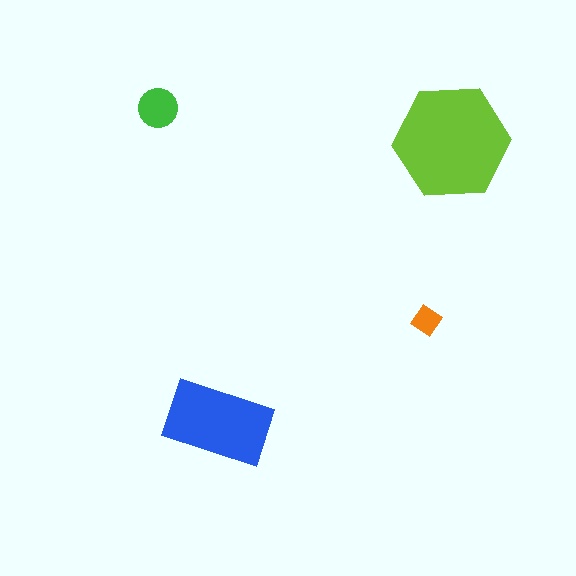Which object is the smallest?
The orange diamond.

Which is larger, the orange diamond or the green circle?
The green circle.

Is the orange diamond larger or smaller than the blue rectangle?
Smaller.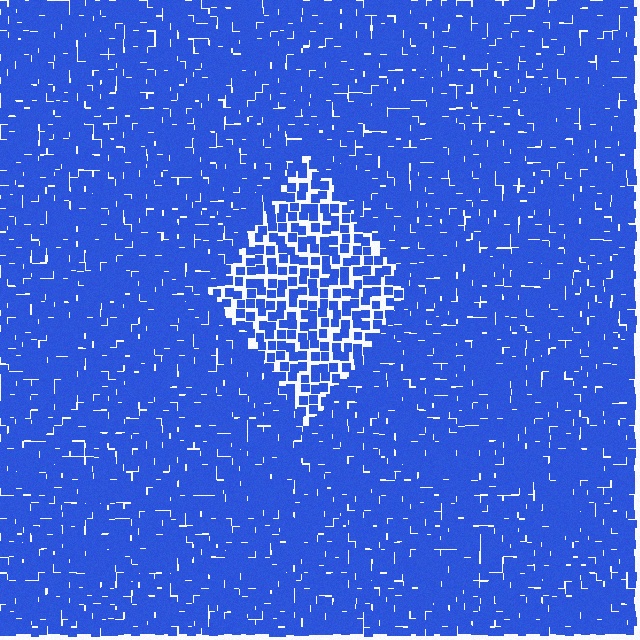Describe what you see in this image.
The image contains small blue elements arranged at two different densities. A diamond-shaped region is visible where the elements are less densely packed than the surrounding area.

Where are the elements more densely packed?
The elements are more densely packed outside the diamond boundary.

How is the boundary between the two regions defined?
The boundary is defined by a change in element density (approximately 1.9x ratio). All elements are the same color, size, and shape.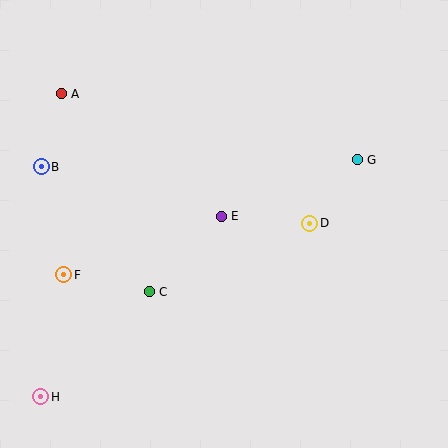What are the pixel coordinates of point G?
Point G is at (357, 160).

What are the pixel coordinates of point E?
Point E is at (221, 216).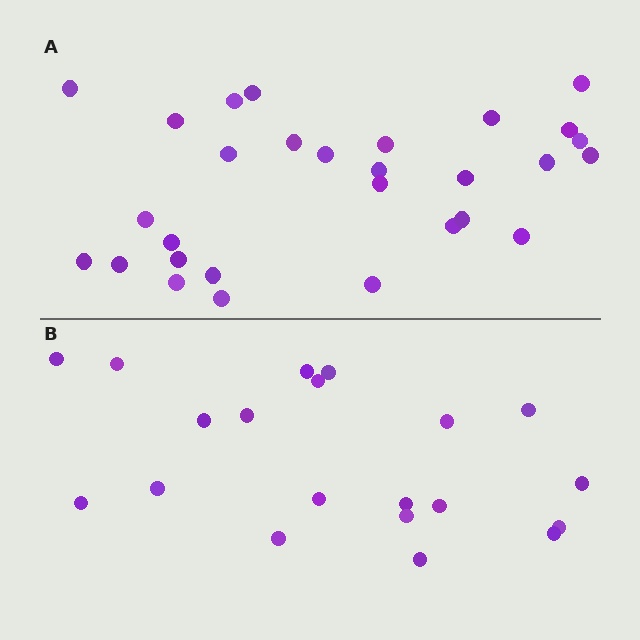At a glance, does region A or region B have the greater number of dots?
Region A (the top region) has more dots.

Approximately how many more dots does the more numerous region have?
Region A has roughly 8 or so more dots than region B.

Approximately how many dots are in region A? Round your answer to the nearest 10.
About 30 dots. (The exact count is 29, which rounds to 30.)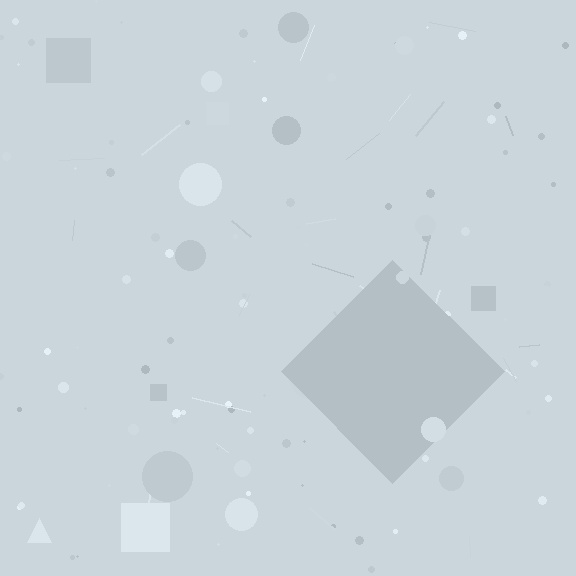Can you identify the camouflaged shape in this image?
The camouflaged shape is a diamond.